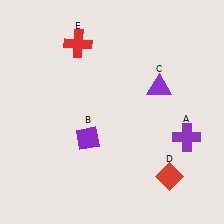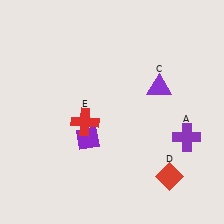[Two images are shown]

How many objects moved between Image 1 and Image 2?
1 object moved between the two images.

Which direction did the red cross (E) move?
The red cross (E) moved down.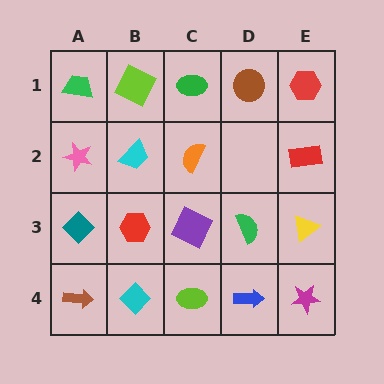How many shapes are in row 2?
4 shapes.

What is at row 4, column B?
A cyan diamond.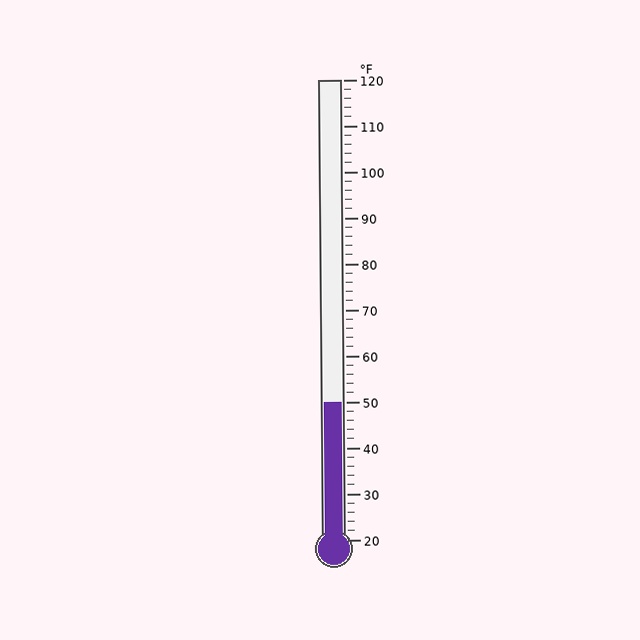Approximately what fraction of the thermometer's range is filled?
The thermometer is filled to approximately 30% of its range.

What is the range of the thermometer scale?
The thermometer scale ranges from 20°F to 120°F.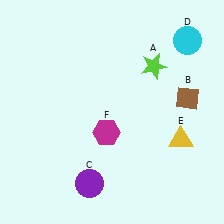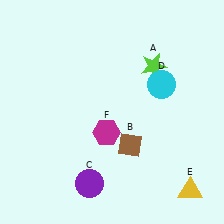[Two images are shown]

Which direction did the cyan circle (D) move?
The cyan circle (D) moved down.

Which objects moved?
The objects that moved are: the brown diamond (B), the cyan circle (D), the yellow triangle (E).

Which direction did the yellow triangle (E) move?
The yellow triangle (E) moved down.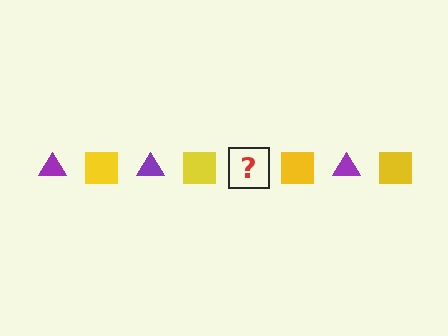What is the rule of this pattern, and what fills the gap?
The rule is that the pattern alternates between purple triangle and yellow square. The gap should be filled with a purple triangle.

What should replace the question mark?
The question mark should be replaced with a purple triangle.